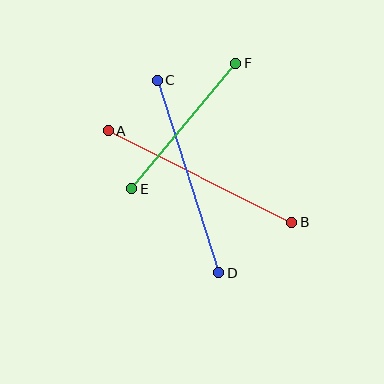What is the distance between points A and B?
The distance is approximately 205 pixels.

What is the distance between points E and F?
The distance is approximately 163 pixels.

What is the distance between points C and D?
The distance is approximately 202 pixels.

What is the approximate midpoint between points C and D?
The midpoint is at approximately (188, 177) pixels.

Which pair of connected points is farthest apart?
Points A and B are farthest apart.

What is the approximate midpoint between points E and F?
The midpoint is at approximately (184, 126) pixels.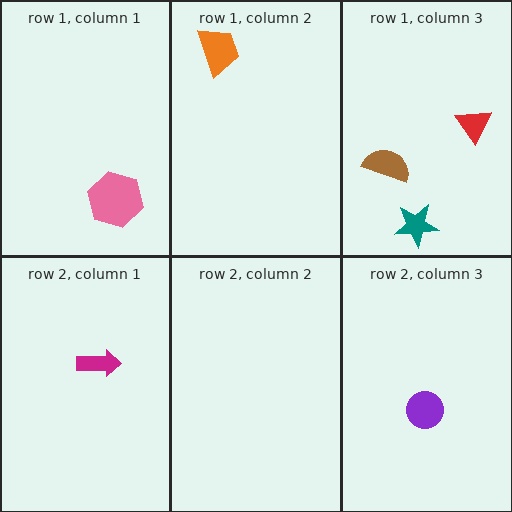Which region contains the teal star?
The row 1, column 3 region.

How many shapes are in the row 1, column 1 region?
1.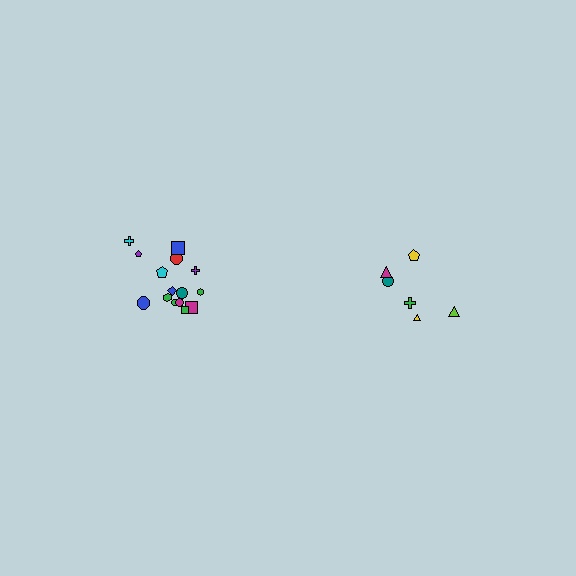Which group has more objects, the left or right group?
The left group.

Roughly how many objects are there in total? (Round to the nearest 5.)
Roughly 20 objects in total.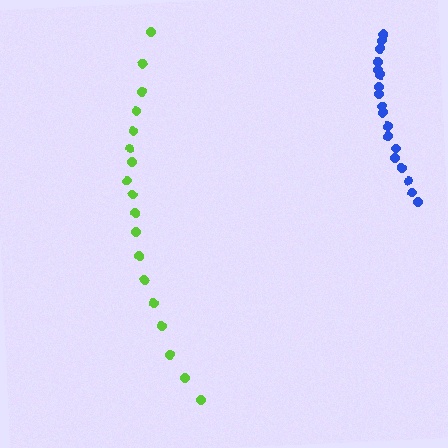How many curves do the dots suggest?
There are 2 distinct paths.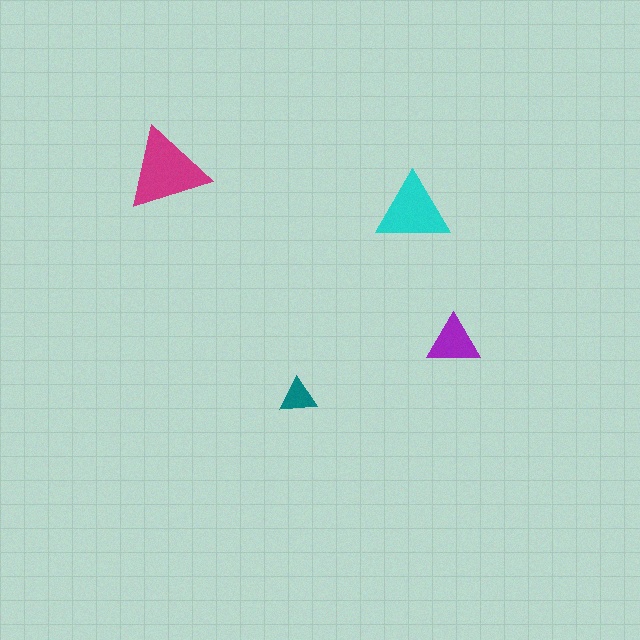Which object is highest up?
The magenta triangle is topmost.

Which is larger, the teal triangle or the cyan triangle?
The cyan one.